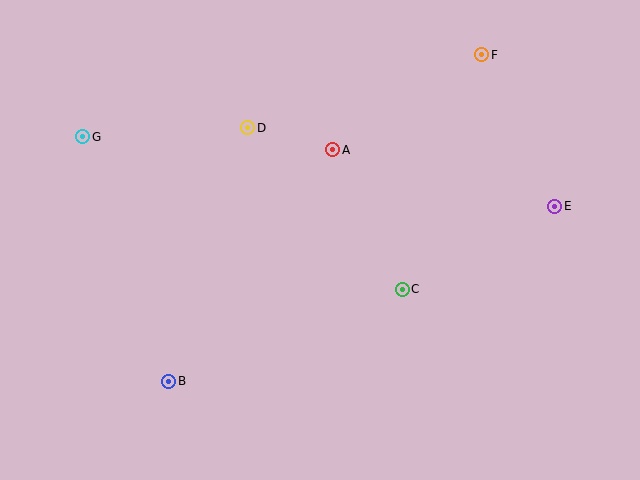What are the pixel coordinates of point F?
Point F is at (482, 55).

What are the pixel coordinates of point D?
Point D is at (248, 128).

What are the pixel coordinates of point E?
Point E is at (555, 206).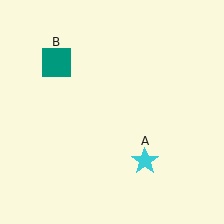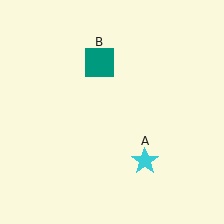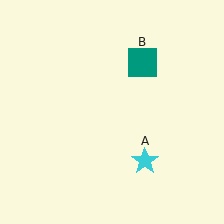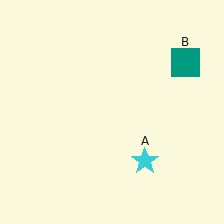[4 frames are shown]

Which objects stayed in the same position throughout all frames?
Cyan star (object A) remained stationary.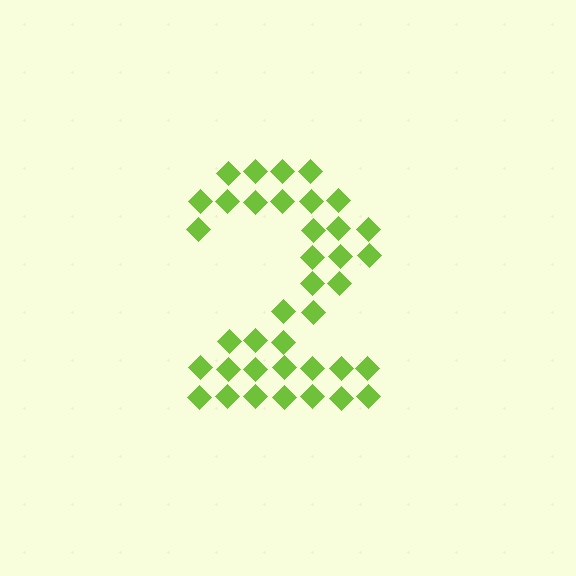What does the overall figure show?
The overall figure shows the digit 2.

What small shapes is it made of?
It is made of small diamonds.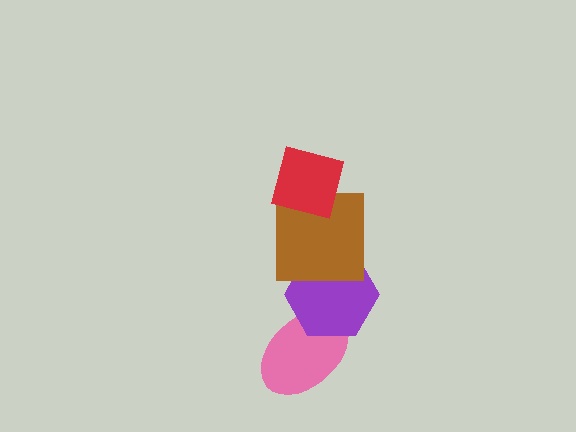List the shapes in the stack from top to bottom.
From top to bottom: the red square, the brown square, the purple hexagon, the pink ellipse.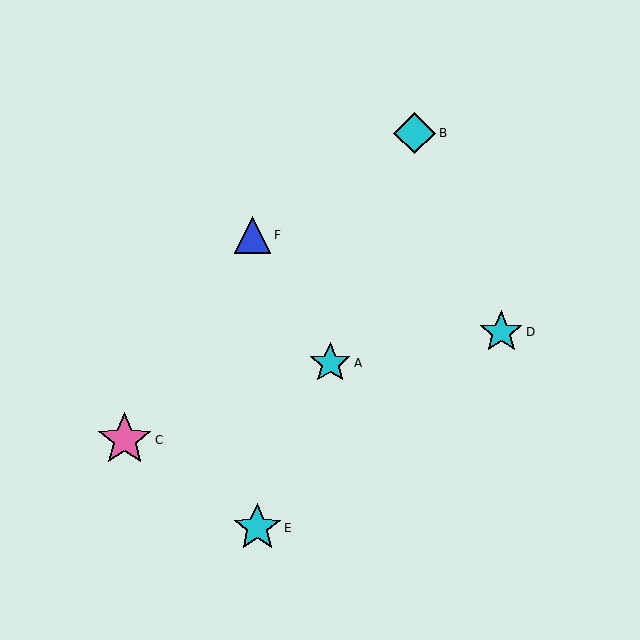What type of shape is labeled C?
Shape C is a pink star.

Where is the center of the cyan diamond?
The center of the cyan diamond is at (415, 133).